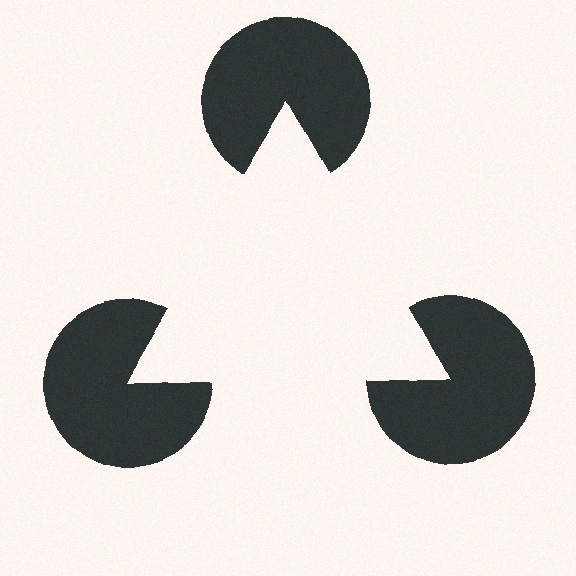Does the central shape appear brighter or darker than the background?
It typically appears slightly brighter than the background, even though no actual brightness change is drawn.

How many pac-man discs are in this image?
There are 3 — one at each vertex of the illusory triangle.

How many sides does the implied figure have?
3 sides.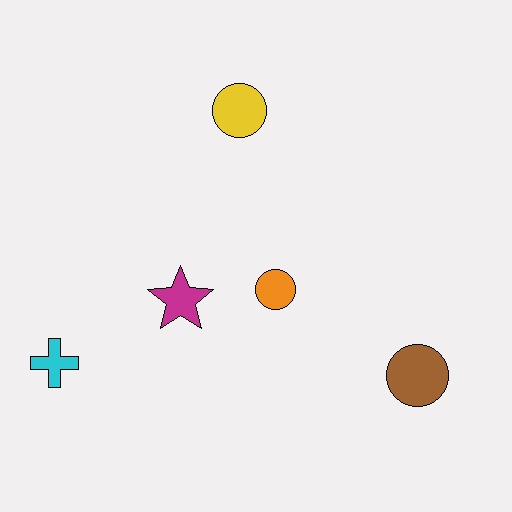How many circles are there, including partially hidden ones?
There are 3 circles.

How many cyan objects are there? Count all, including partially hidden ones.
There is 1 cyan object.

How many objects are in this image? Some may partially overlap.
There are 5 objects.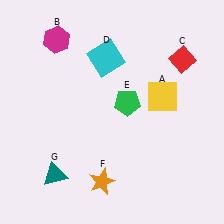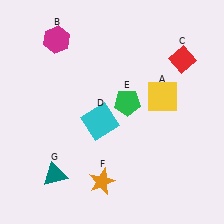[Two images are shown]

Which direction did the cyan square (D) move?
The cyan square (D) moved down.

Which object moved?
The cyan square (D) moved down.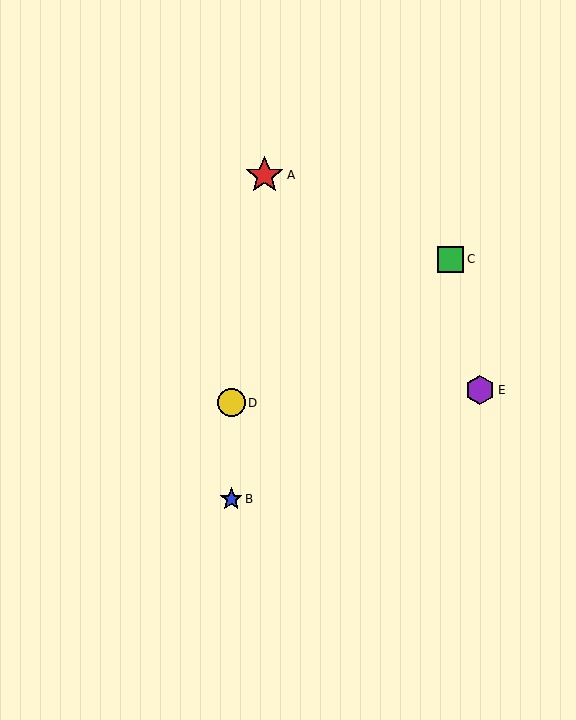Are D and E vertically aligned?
No, D is at x≈231 and E is at x≈480.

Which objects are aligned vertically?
Objects B, D are aligned vertically.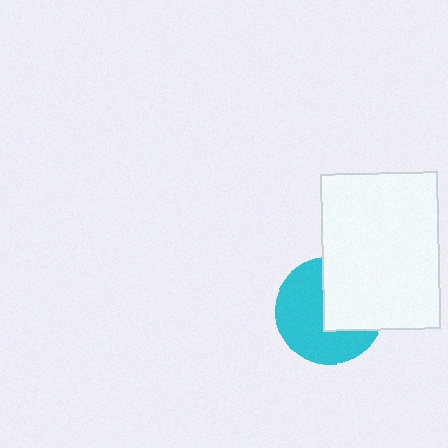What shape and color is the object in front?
The object in front is a white rectangle.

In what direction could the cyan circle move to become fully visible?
The cyan circle could move toward the lower-left. That would shift it out from behind the white rectangle entirely.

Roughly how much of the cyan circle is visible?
About half of it is visible (roughly 59%).